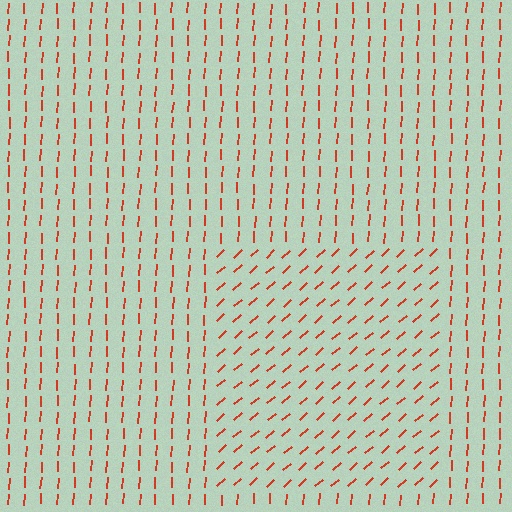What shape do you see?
I see a rectangle.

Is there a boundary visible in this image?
Yes, there is a texture boundary formed by a change in line orientation.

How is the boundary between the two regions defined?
The boundary is defined purely by a change in line orientation (approximately 45 degrees difference). All lines are the same color and thickness.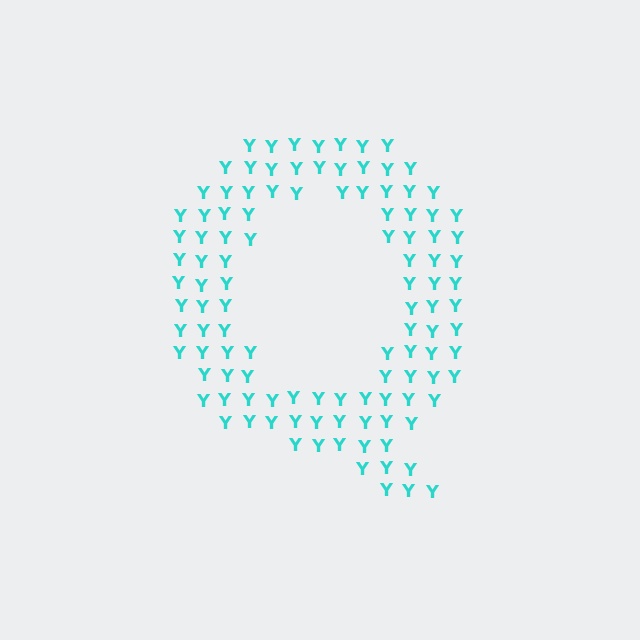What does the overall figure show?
The overall figure shows the letter Q.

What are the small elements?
The small elements are letter Y's.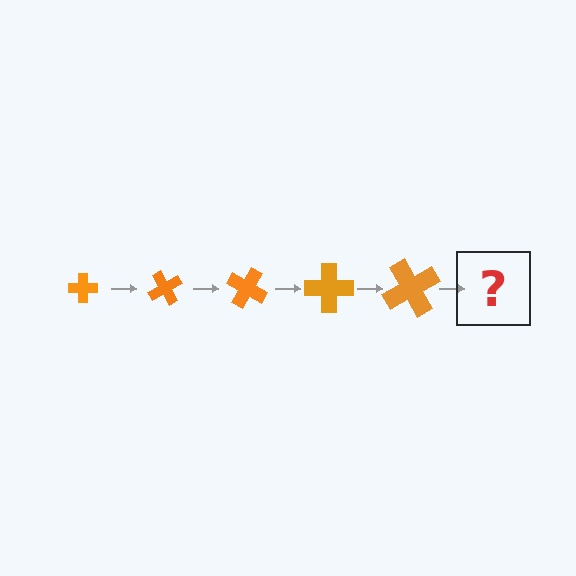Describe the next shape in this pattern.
It should be a cross, larger than the previous one and rotated 300 degrees from the start.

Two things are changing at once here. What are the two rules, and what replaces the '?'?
The two rules are that the cross grows larger each step and it rotates 60 degrees each step. The '?' should be a cross, larger than the previous one and rotated 300 degrees from the start.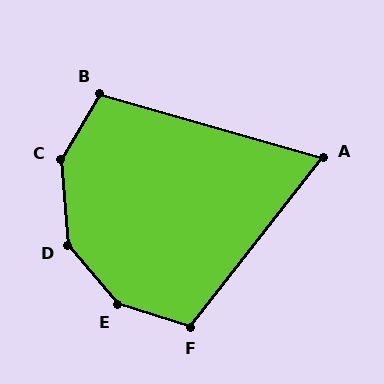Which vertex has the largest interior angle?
E, at approximately 147 degrees.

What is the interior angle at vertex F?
Approximately 111 degrees (obtuse).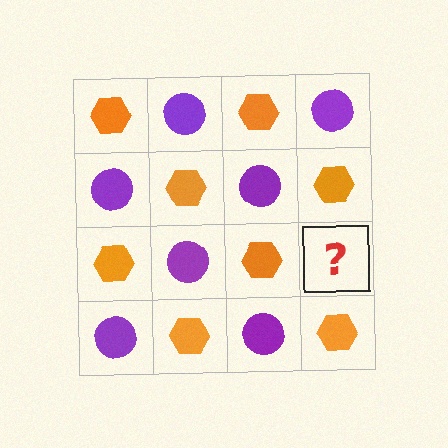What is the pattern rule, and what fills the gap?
The rule is that it alternates orange hexagon and purple circle in a checkerboard pattern. The gap should be filled with a purple circle.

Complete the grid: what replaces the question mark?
The question mark should be replaced with a purple circle.